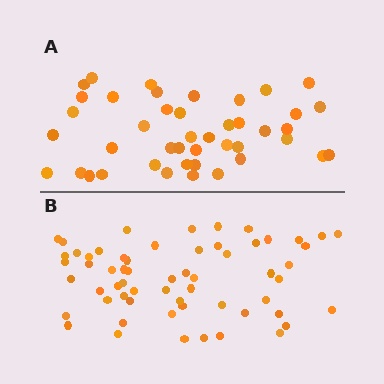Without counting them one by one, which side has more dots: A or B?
Region B (the bottom region) has more dots.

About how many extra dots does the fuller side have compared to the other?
Region B has approximately 15 more dots than region A.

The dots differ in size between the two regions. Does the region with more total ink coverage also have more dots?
No. Region A has more total ink coverage because its dots are larger, but region B actually contains more individual dots. Total area can be misleading — the number of items is what matters here.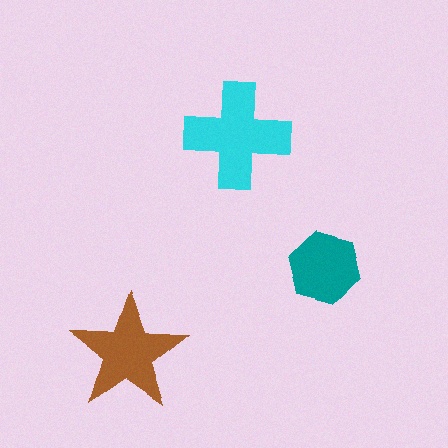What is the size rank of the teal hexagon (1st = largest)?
3rd.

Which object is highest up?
The cyan cross is topmost.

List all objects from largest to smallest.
The cyan cross, the brown star, the teal hexagon.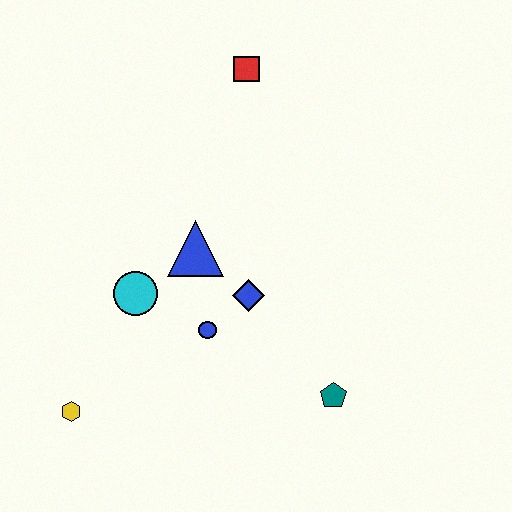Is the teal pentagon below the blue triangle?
Yes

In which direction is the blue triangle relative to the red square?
The blue triangle is below the red square.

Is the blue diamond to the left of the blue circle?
No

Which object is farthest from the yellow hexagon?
The red square is farthest from the yellow hexagon.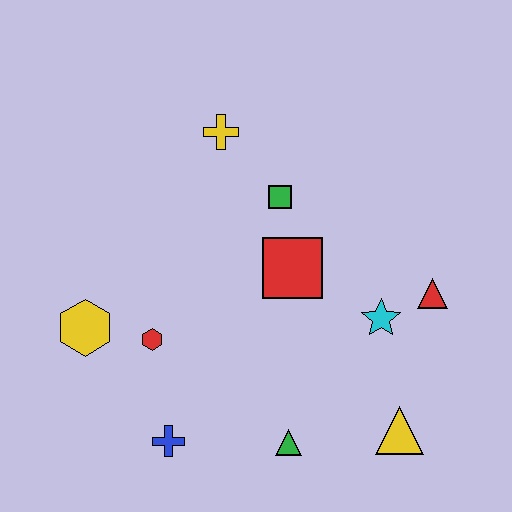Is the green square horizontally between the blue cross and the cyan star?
Yes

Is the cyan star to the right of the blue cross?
Yes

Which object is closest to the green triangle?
The yellow triangle is closest to the green triangle.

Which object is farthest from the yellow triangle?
The yellow cross is farthest from the yellow triangle.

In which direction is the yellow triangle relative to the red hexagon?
The yellow triangle is to the right of the red hexagon.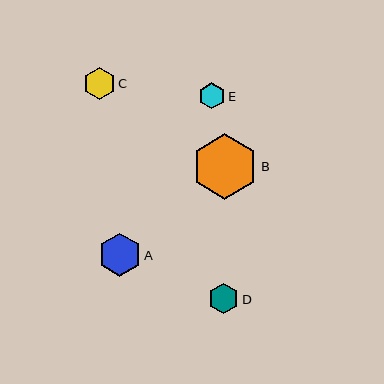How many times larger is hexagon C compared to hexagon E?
Hexagon C is approximately 1.2 times the size of hexagon E.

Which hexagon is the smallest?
Hexagon E is the smallest with a size of approximately 26 pixels.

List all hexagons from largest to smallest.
From largest to smallest: B, A, C, D, E.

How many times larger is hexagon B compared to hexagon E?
Hexagon B is approximately 2.5 times the size of hexagon E.